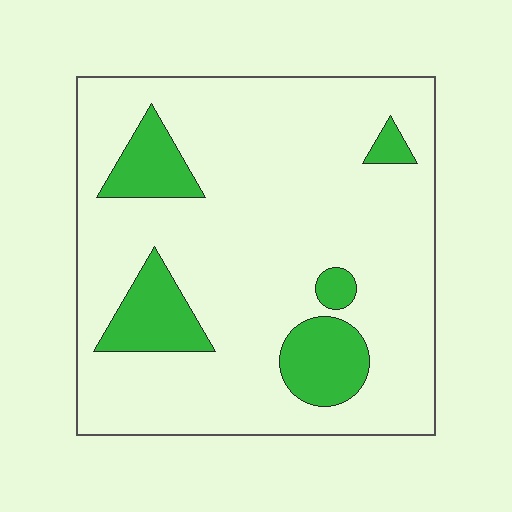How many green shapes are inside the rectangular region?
5.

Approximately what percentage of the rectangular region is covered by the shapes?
Approximately 15%.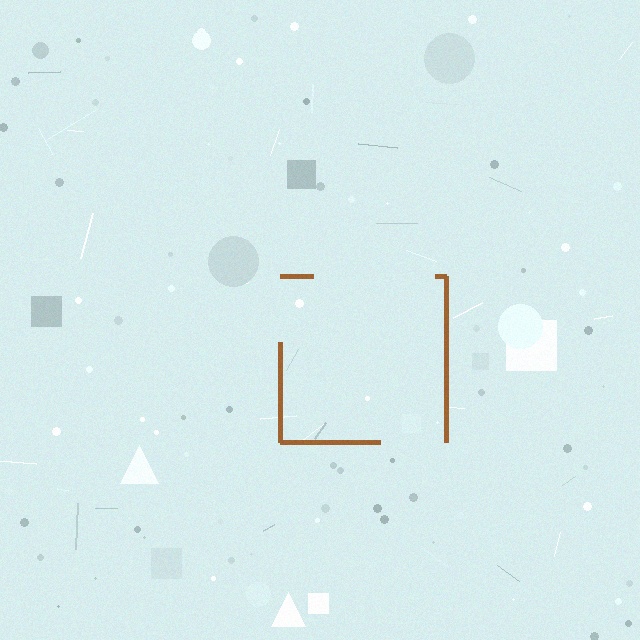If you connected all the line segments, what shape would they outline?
They would outline a square.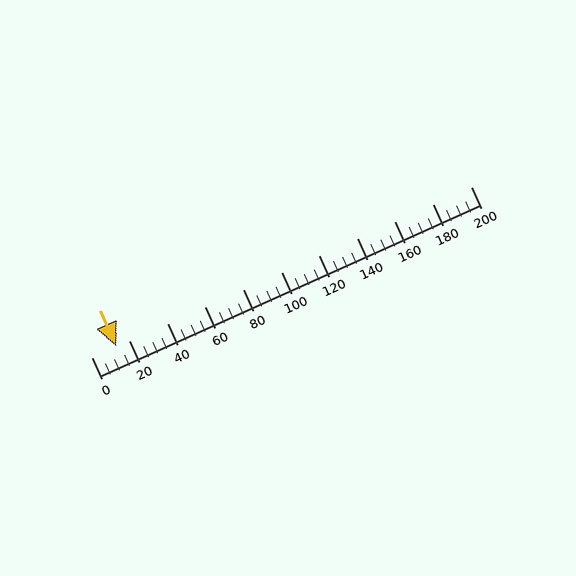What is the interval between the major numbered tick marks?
The major tick marks are spaced 20 units apart.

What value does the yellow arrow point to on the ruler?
The yellow arrow points to approximately 13.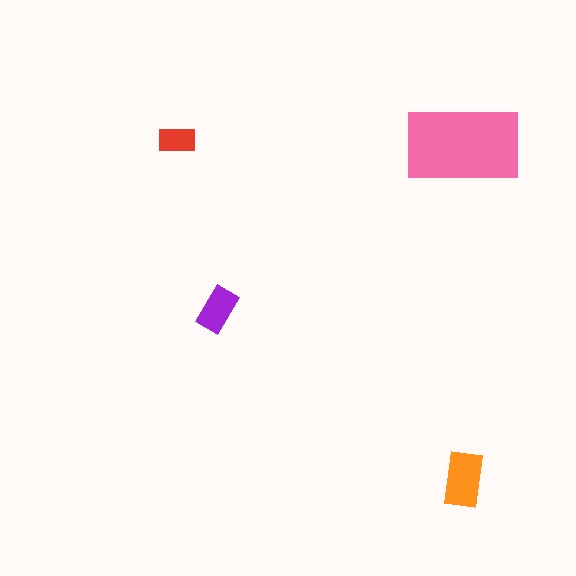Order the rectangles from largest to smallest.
the pink one, the orange one, the purple one, the red one.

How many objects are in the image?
There are 4 objects in the image.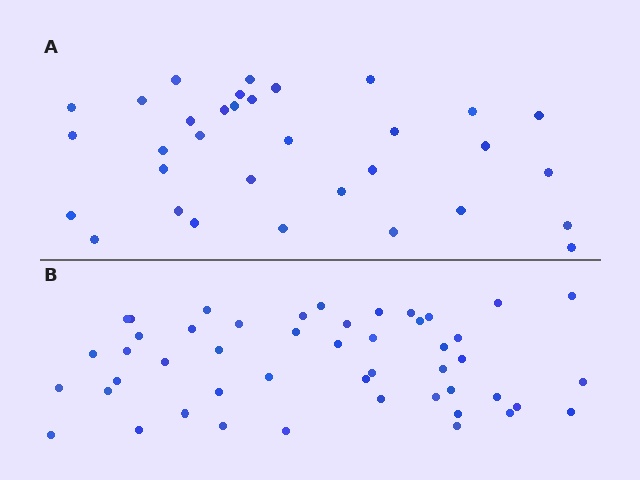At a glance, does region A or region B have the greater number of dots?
Region B (the bottom region) has more dots.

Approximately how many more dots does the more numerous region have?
Region B has approximately 15 more dots than region A.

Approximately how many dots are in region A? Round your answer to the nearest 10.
About 30 dots. (The exact count is 33, which rounds to 30.)